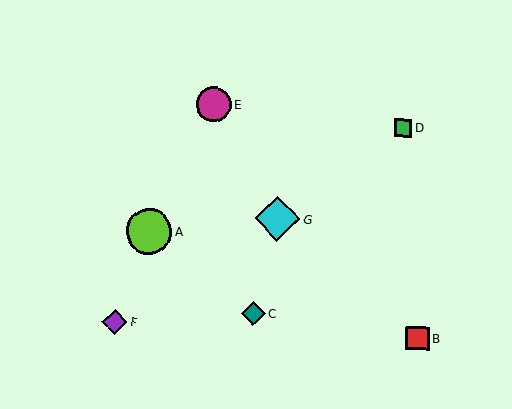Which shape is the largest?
The lime circle (labeled A) is the largest.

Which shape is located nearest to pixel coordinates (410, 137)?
The green square (labeled D) at (403, 128) is nearest to that location.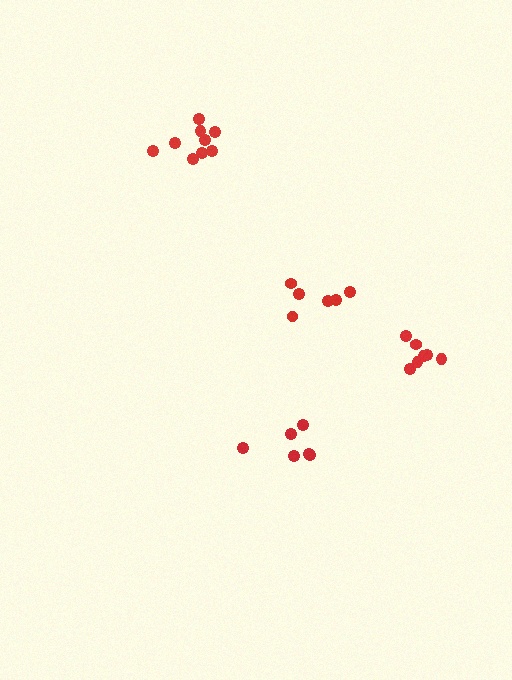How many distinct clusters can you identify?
There are 4 distinct clusters.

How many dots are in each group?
Group 1: 9 dots, Group 2: 6 dots, Group 3: 7 dots, Group 4: 6 dots (28 total).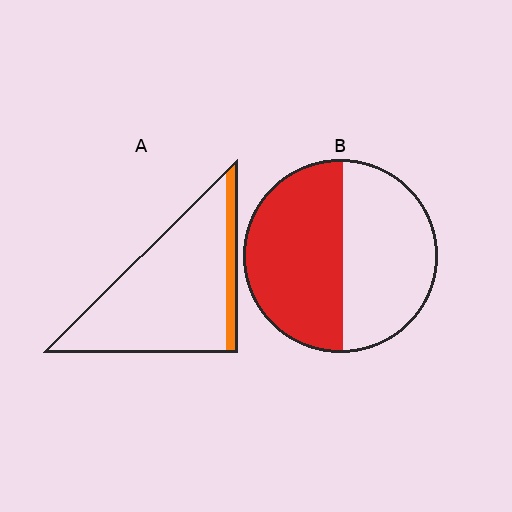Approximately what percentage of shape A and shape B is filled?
A is approximately 10% and B is approximately 50%.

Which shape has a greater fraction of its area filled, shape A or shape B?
Shape B.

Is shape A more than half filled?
No.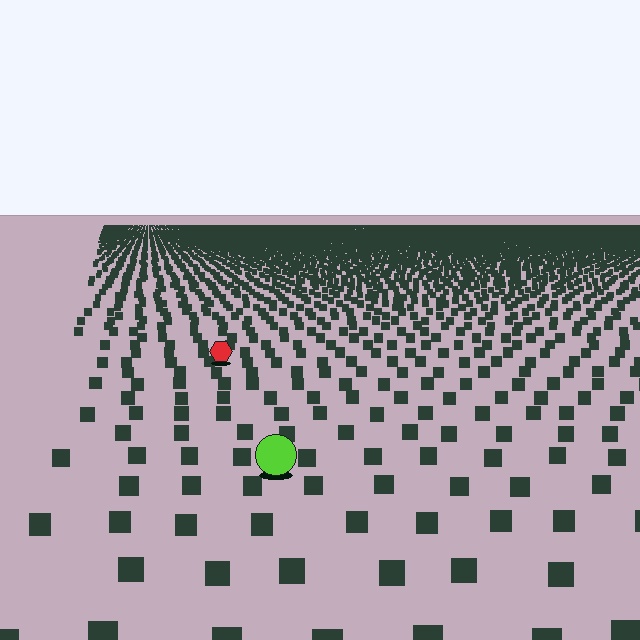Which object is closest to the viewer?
The lime circle is closest. The texture marks near it are larger and more spread out.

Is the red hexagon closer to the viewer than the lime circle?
No. The lime circle is closer — you can tell from the texture gradient: the ground texture is coarser near it.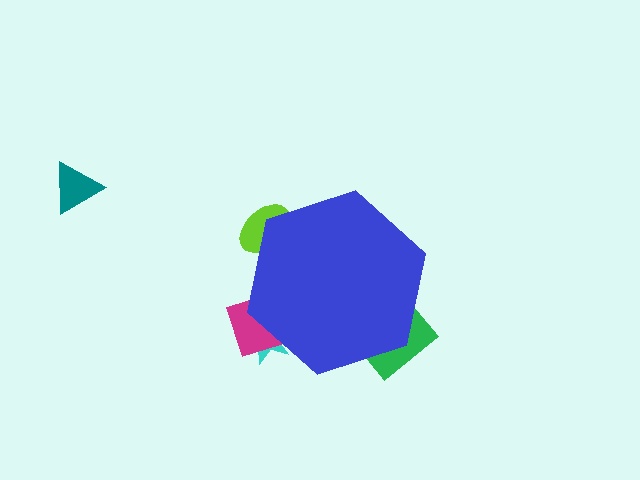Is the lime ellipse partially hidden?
Yes, the lime ellipse is partially hidden behind the blue hexagon.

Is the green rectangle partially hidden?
Yes, the green rectangle is partially hidden behind the blue hexagon.